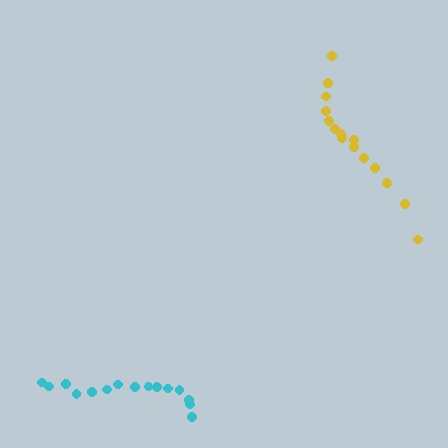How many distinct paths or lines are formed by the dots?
There are 2 distinct paths.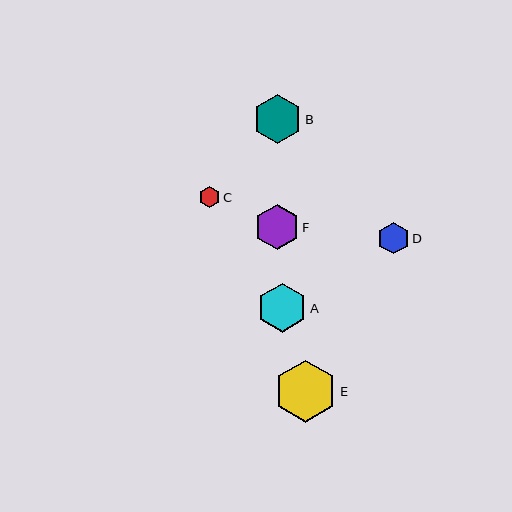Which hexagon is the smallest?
Hexagon C is the smallest with a size of approximately 21 pixels.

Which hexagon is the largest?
Hexagon E is the largest with a size of approximately 62 pixels.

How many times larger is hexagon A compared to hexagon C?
Hexagon A is approximately 2.3 times the size of hexagon C.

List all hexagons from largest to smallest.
From largest to smallest: E, A, B, F, D, C.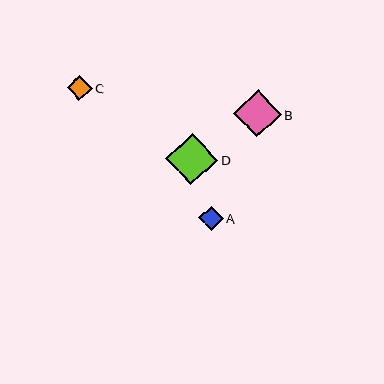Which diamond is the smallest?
Diamond A is the smallest with a size of approximately 24 pixels.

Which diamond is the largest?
Diamond D is the largest with a size of approximately 52 pixels.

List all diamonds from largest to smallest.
From largest to smallest: D, B, C, A.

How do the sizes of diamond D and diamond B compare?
Diamond D and diamond B are approximately the same size.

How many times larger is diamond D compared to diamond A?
Diamond D is approximately 2.1 times the size of diamond A.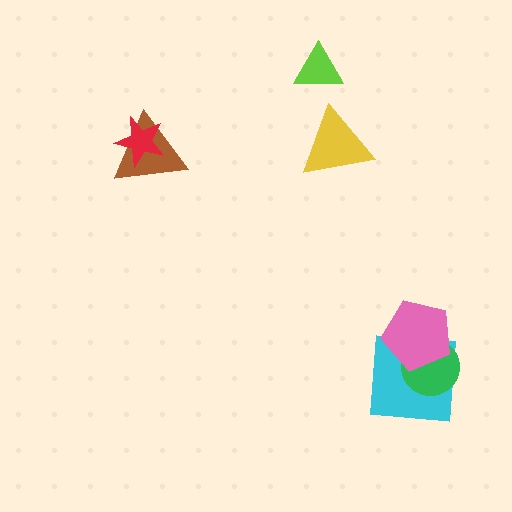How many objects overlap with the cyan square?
2 objects overlap with the cyan square.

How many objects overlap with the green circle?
2 objects overlap with the green circle.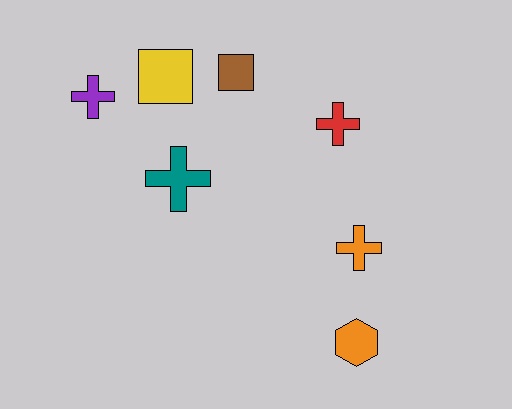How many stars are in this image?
There are no stars.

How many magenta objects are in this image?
There are no magenta objects.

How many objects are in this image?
There are 7 objects.